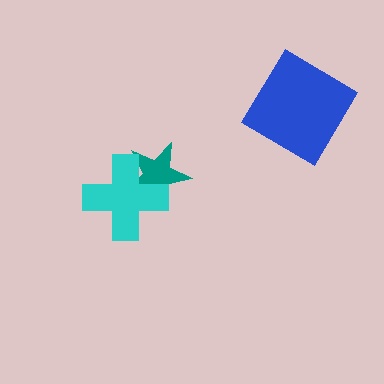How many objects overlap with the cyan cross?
1 object overlaps with the cyan cross.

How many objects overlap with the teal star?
1 object overlaps with the teal star.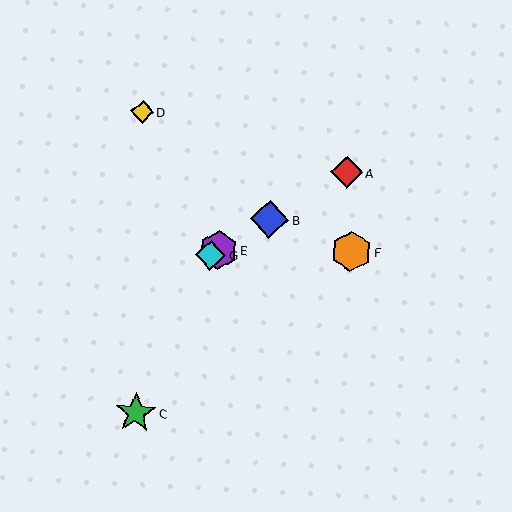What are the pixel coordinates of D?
Object D is at (142, 112).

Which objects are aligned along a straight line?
Objects A, B, E, G are aligned along a straight line.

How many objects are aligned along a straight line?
4 objects (A, B, E, G) are aligned along a straight line.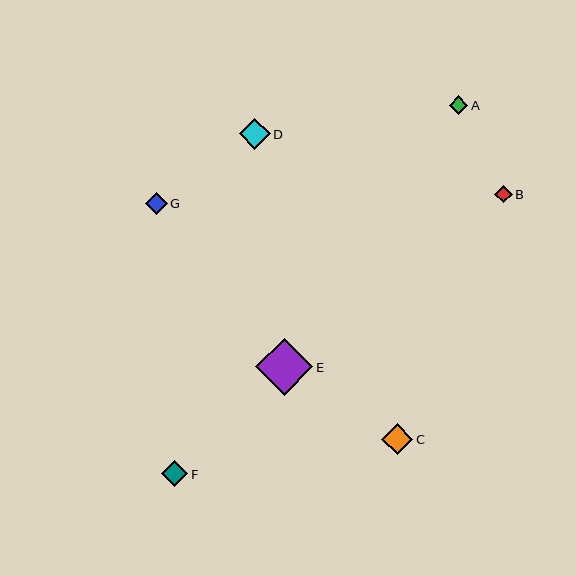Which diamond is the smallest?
Diamond B is the smallest with a size of approximately 17 pixels.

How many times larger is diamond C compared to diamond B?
Diamond C is approximately 1.8 times the size of diamond B.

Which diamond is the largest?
Diamond E is the largest with a size of approximately 57 pixels.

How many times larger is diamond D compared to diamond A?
Diamond D is approximately 1.7 times the size of diamond A.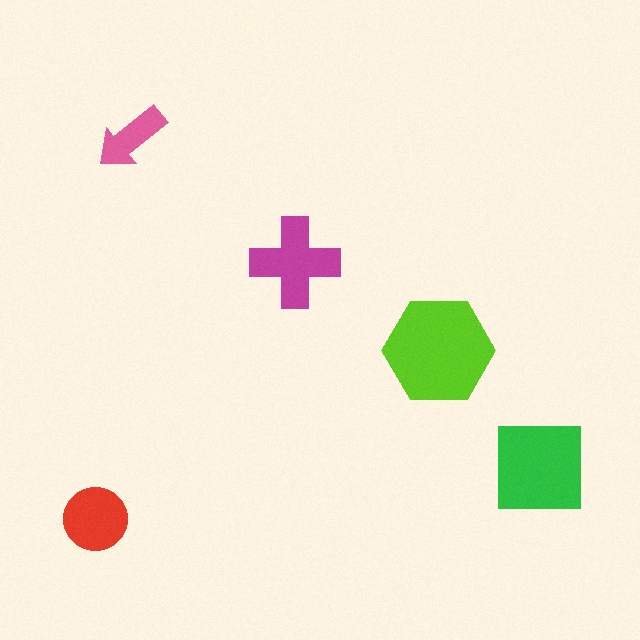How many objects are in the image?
There are 5 objects in the image.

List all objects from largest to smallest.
The lime hexagon, the green square, the magenta cross, the red circle, the pink arrow.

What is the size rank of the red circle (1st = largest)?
4th.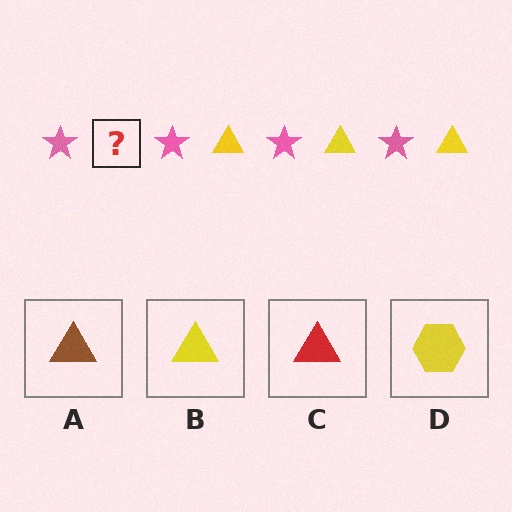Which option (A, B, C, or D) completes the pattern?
B.